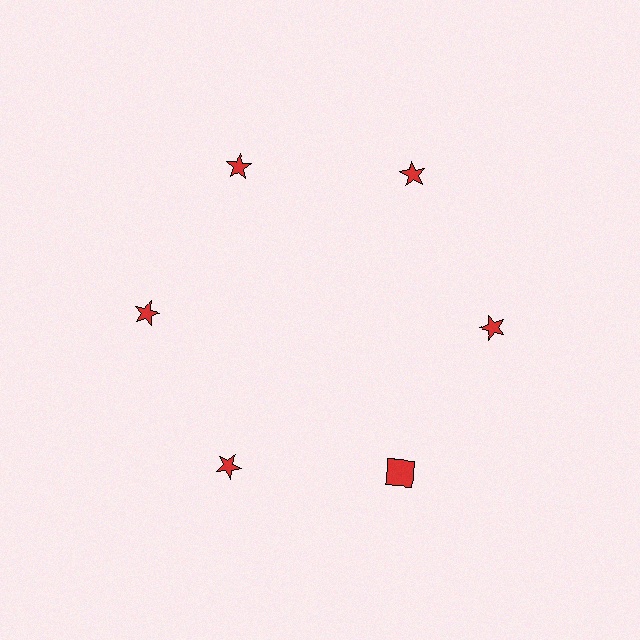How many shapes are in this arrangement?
There are 6 shapes arranged in a ring pattern.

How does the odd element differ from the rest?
It has a different shape: square instead of star.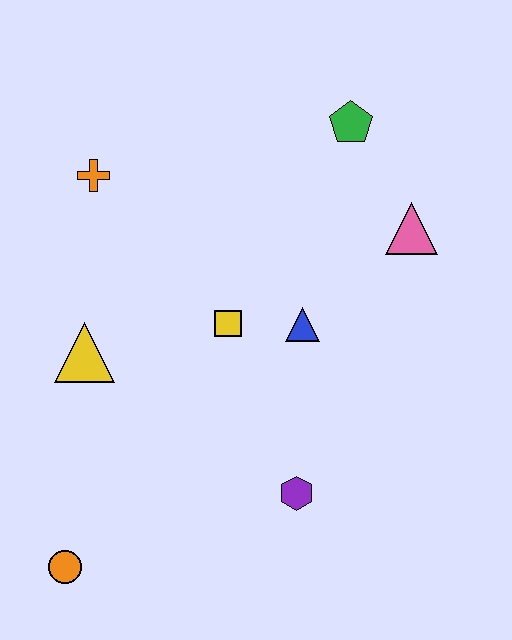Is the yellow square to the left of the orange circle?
No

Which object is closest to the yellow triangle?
The yellow square is closest to the yellow triangle.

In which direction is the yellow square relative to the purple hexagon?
The yellow square is above the purple hexagon.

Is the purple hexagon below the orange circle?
No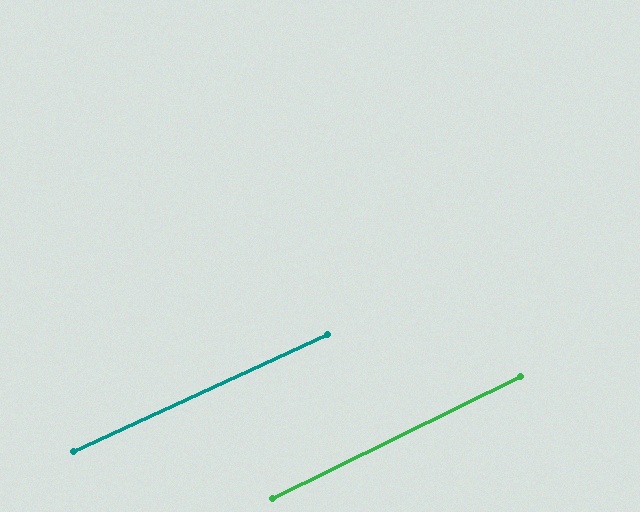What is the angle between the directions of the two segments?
Approximately 2 degrees.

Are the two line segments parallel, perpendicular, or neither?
Parallel — their directions differ by only 1.7°.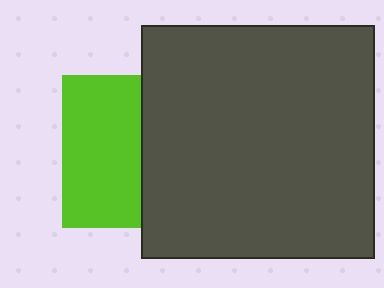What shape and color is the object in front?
The object in front is a dark gray square.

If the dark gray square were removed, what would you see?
You would see the complete lime square.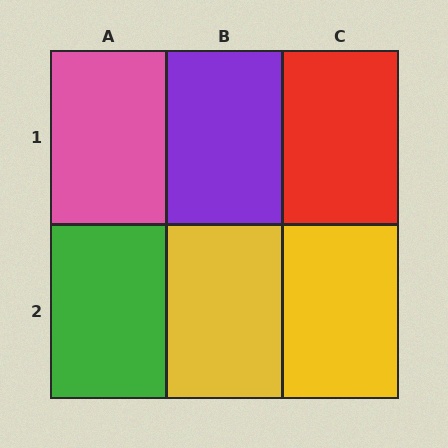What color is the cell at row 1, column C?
Red.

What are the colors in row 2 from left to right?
Green, yellow, yellow.